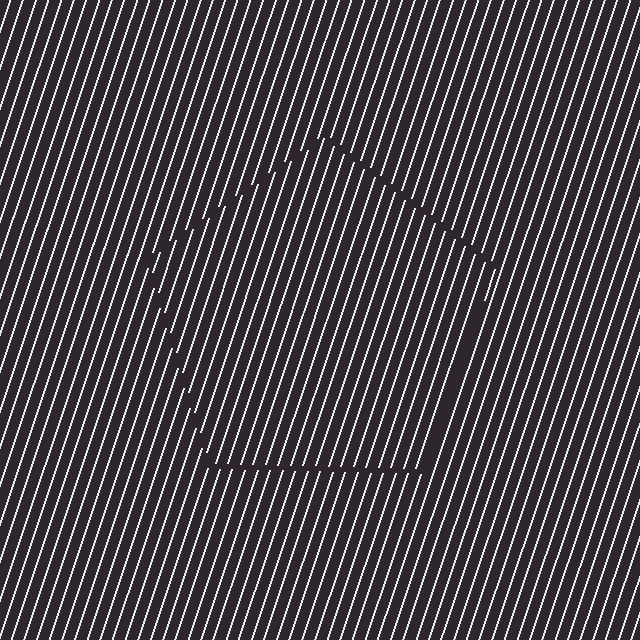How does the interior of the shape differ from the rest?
The interior of the shape contains the same grating, shifted by half a period — the contour is defined by the phase discontinuity where line-ends from the inner and outer gratings abut.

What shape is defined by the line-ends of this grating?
An illusory pentagon. The interior of the shape contains the same grating, shifted by half a period — the contour is defined by the phase discontinuity where line-ends from the inner and outer gratings abut.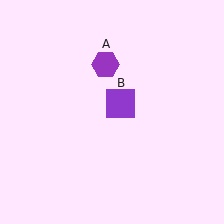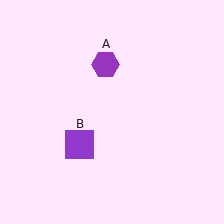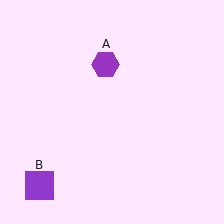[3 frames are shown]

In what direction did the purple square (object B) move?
The purple square (object B) moved down and to the left.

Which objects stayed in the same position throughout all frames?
Purple hexagon (object A) remained stationary.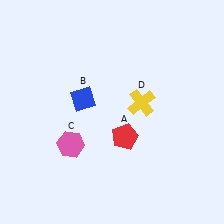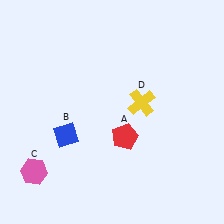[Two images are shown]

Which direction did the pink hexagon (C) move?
The pink hexagon (C) moved left.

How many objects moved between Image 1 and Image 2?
2 objects moved between the two images.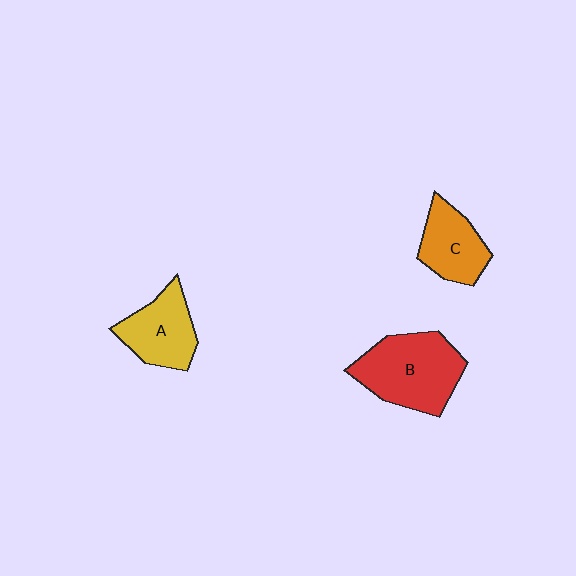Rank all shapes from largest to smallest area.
From largest to smallest: B (red), A (yellow), C (orange).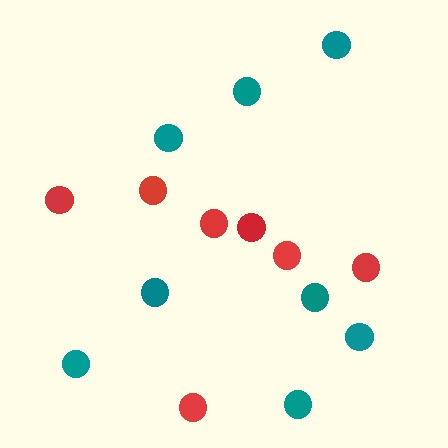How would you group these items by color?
There are 2 groups: one group of teal circles (8) and one group of red circles (7).